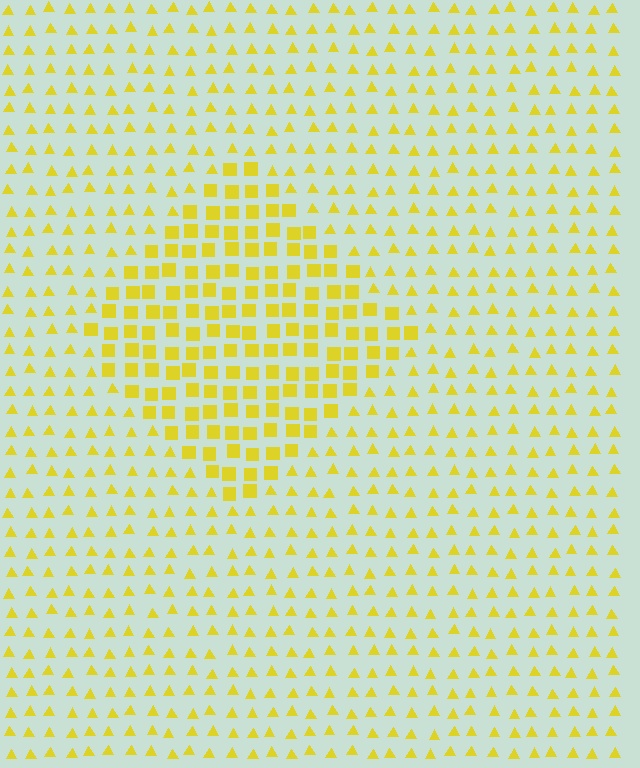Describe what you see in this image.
The image is filled with small yellow elements arranged in a uniform grid. A diamond-shaped region contains squares, while the surrounding area contains triangles. The boundary is defined purely by the change in element shape.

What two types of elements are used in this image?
The image uses squares inside the diamond region and triangles outside it.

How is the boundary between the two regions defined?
The boundary is defined by a change in element shape: squares inside vs. triangles outside. All elements share the same color and spacing.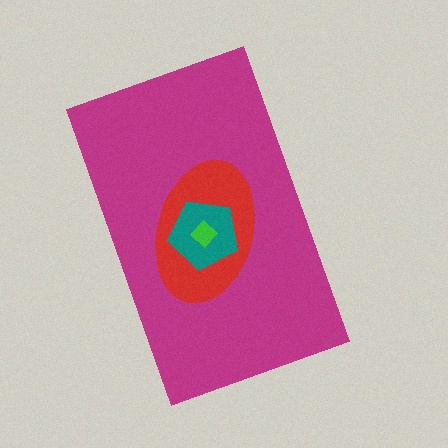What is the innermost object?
The green diamond.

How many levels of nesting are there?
4.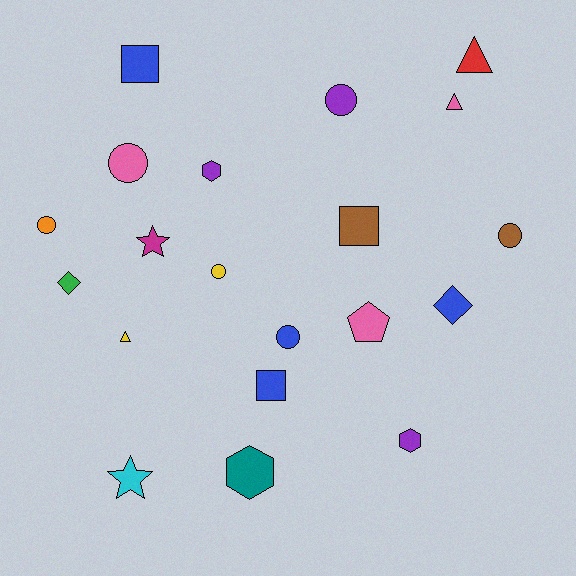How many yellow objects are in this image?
There are 2 yellow objects.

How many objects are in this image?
There are 20 objects.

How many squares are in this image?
There are 3 squares.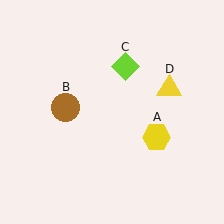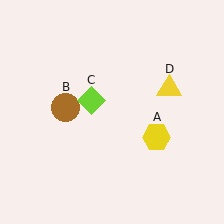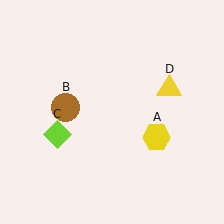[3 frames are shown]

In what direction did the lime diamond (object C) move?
The lime diamond (object C) moved down and to the left.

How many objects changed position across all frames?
1 object changed position: lime diamond (object C).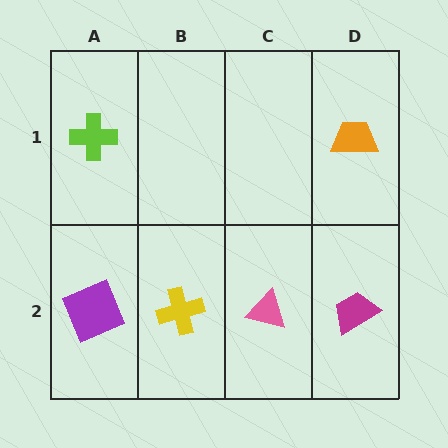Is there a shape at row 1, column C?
No, that cell is empty.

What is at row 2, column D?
A magenta trapezoid.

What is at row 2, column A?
A purple square.